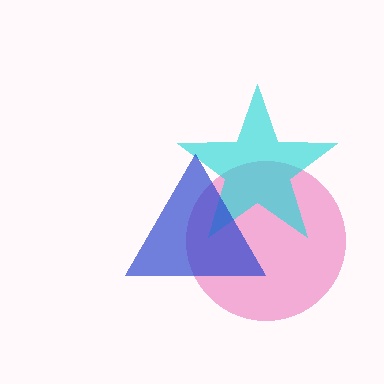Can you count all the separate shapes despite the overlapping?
Yes, there are 3 separate shapes.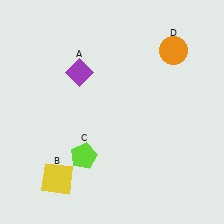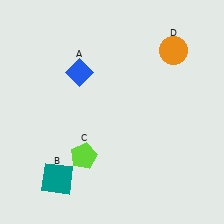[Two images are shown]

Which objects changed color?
A changed from purple to blue. B changed from yellow to teal.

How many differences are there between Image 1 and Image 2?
There are 2 differences between the two images.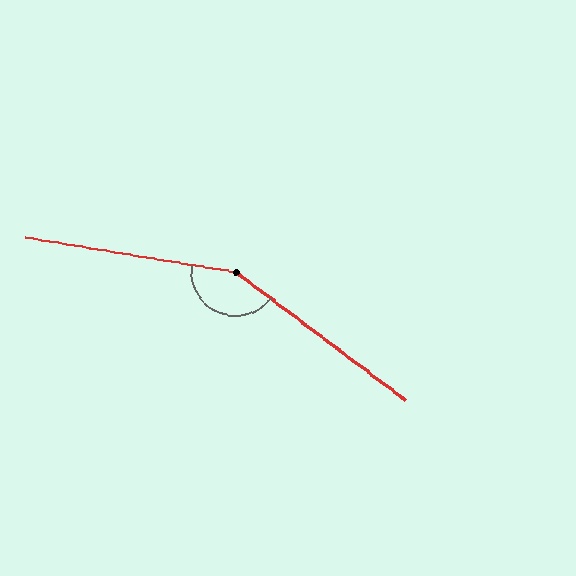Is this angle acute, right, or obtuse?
It is obtuse.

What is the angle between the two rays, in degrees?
Approximately 152 degrees.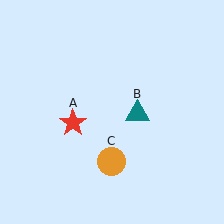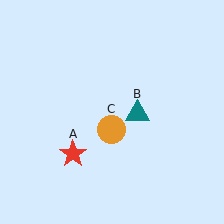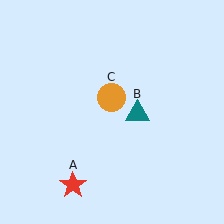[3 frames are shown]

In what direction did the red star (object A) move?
The red star (object A) moved down.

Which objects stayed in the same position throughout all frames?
Teal triangle (object B) remained stationary.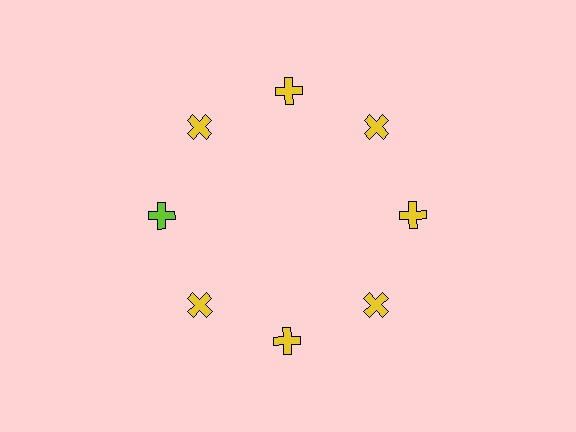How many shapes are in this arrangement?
There are 8 shapes arranged in a ring pattern.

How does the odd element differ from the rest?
It has a different color: lime instead of yellow.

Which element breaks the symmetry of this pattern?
The lime cross at roughly the 9 o'clock position breaks the symmetry. All other shapes are yellow crosses.